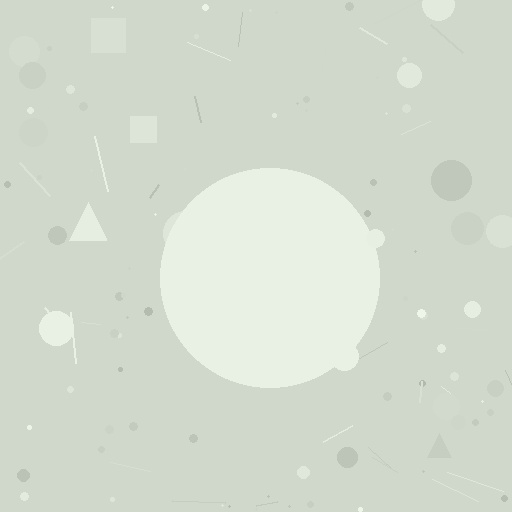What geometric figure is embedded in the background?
A circle is embedded in the background.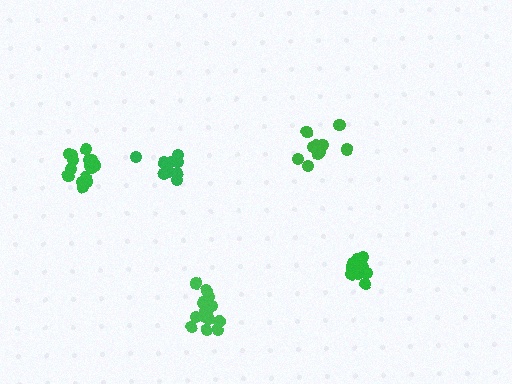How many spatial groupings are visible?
There are 5 spatial groupings.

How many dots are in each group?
Group 1: 15 dots, Group 2: 10 dots, Group 3: 14 dots, Group 4: 11 dots, Group 5: 14 dots (64 total).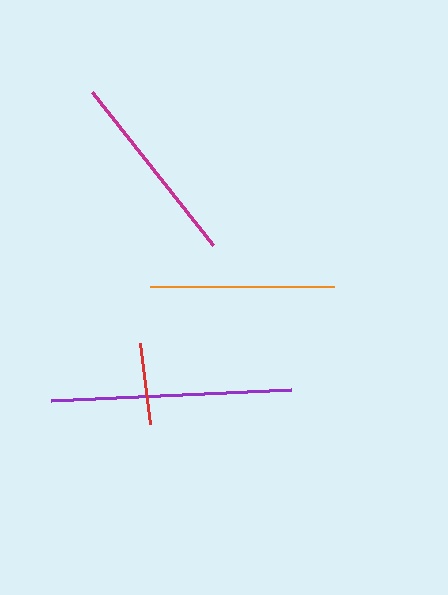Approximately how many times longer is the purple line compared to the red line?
The purple line is approximately 3.0 times the length of the red line.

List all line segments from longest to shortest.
From longest to shortest: purple, magenta, orange, red.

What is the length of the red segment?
The red segment is approximately 81 pixels long.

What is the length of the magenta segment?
The magenta segment is approximately 195 pixels long.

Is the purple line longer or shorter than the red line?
The purple line is longer than the red line.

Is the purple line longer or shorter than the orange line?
The purple line is longer than the orange line.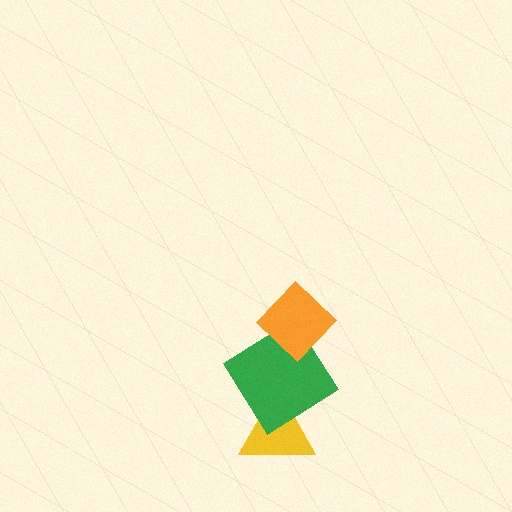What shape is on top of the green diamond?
The orange diamond is on top of the green diamond.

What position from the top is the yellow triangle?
The yellow triangle is 3rd from the top.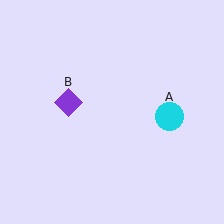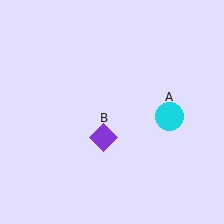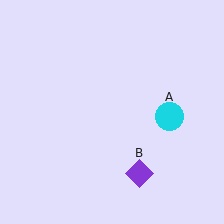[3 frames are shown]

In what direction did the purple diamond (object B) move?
The purple diamond (object B) moved down and to the right.